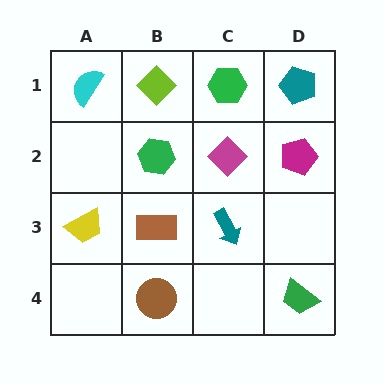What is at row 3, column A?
A yellow trapezoid.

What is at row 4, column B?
A brown circle.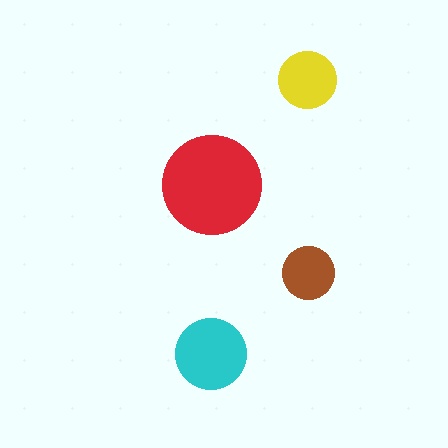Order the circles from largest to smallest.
the red one, the cyan one, the yellow one, the brown one.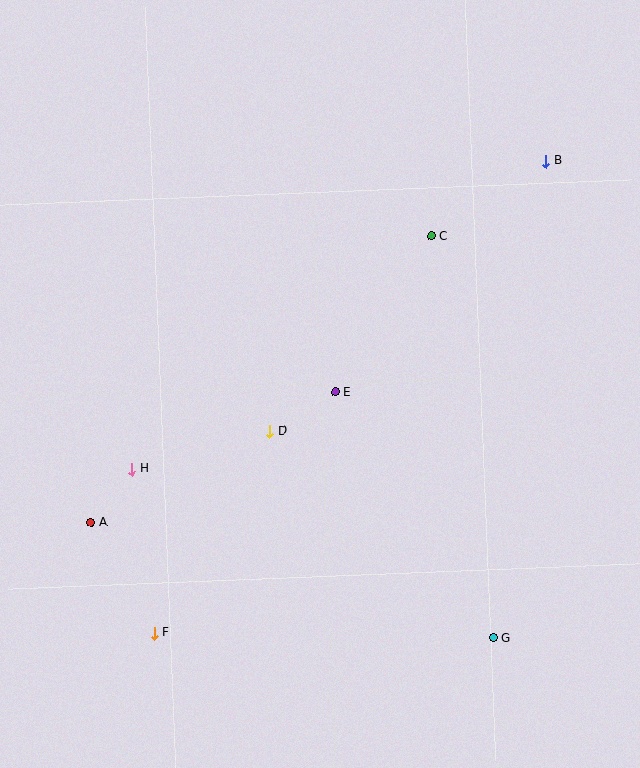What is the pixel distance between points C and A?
The distance between C and A is 445 pixels.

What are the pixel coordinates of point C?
Point C is at (431, 236).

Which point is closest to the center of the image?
Point E at (336, 392) is closest to the center.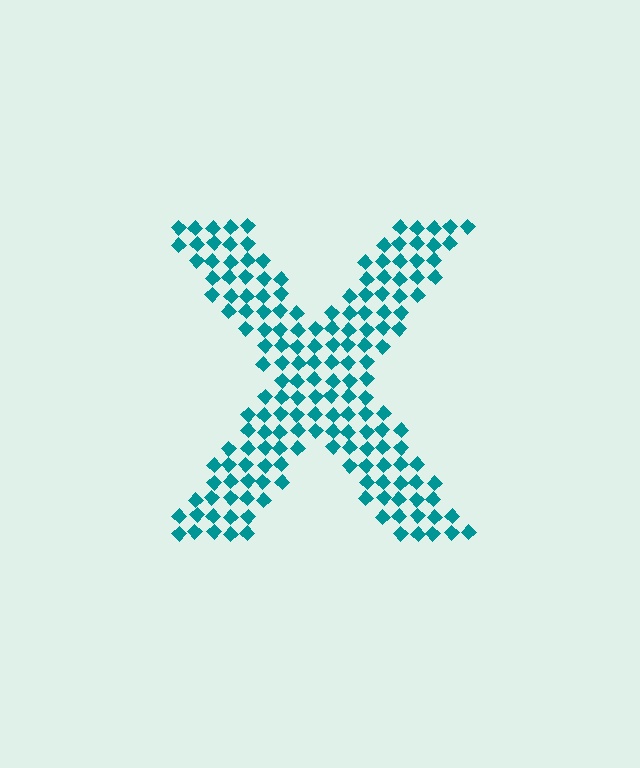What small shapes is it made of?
It is made of small diamonds.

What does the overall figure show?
The overall figure shows the letter X.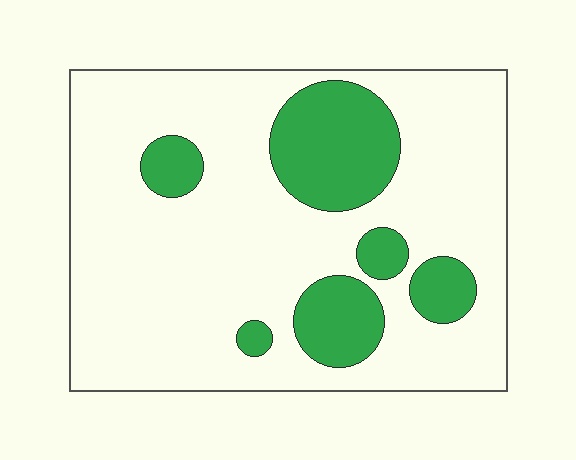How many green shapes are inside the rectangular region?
6.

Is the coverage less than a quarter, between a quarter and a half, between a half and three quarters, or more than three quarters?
Less than a quarter.